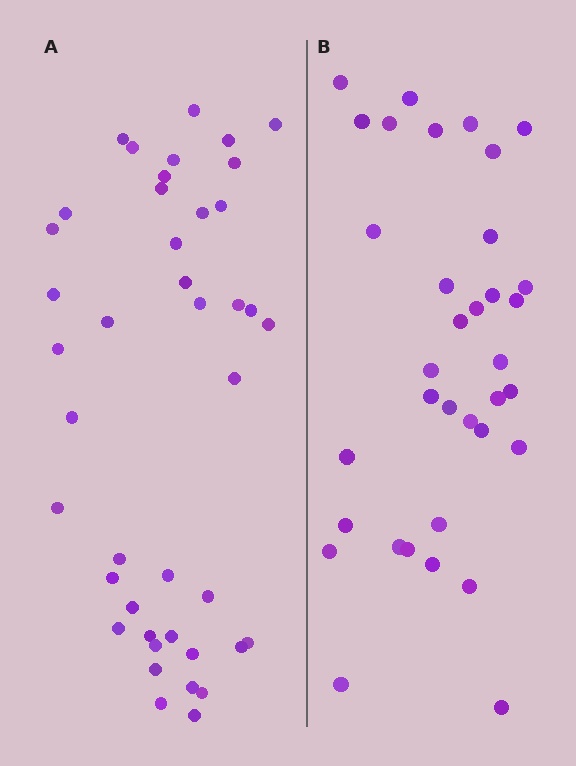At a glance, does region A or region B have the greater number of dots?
Region A (the left region) has more dots.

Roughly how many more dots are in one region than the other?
Region A has roughly 8 or so more dots than region B.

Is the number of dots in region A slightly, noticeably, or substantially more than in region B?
Region A has only slightly more — the two regions are fairly close. The ratio is roughly 1.2 to 1.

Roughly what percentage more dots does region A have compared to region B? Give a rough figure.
About 20% more.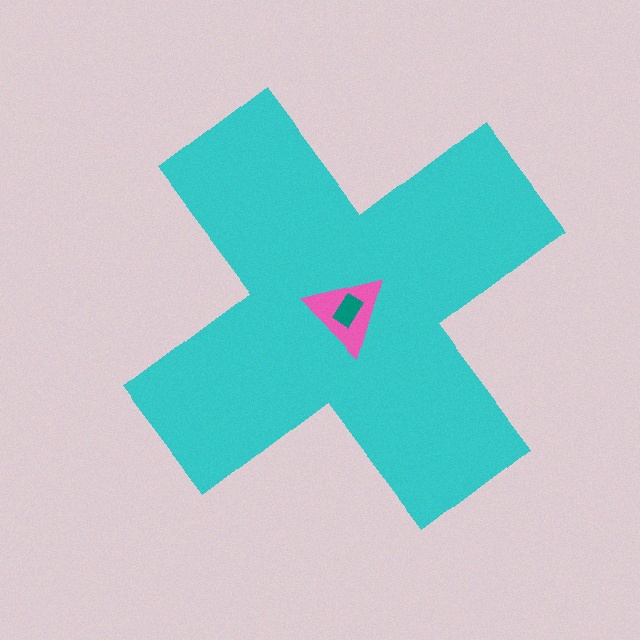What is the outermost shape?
The cyan cross.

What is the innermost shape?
The teal rectangle.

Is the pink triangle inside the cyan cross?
Yes.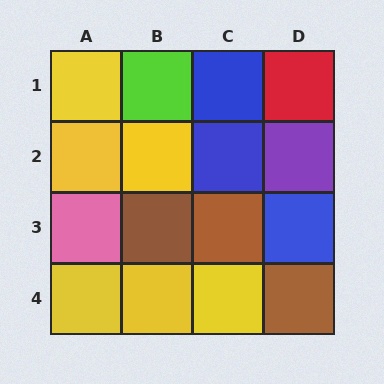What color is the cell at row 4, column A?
Yellow.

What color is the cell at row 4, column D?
Brown.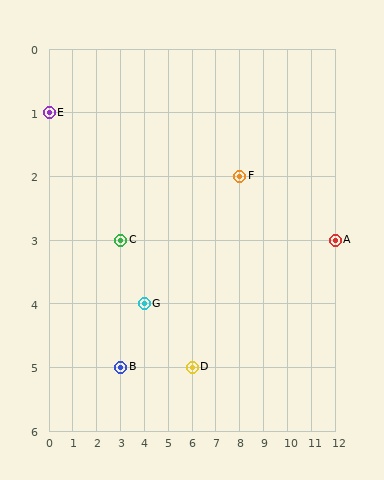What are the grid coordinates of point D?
Point D is at grid coordinates (6, 5).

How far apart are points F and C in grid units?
Points F and C are 5 columns and 1 row apart (about 5.1 grid units diagonally).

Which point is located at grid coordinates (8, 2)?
Point F is at (8, 2).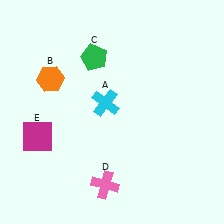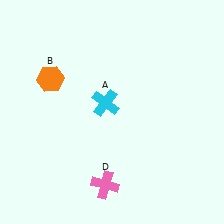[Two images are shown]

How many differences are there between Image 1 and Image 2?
There are 2 differences between the two images.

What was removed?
The green pentagon (C), the magenta square (E) were removed in Image 2.